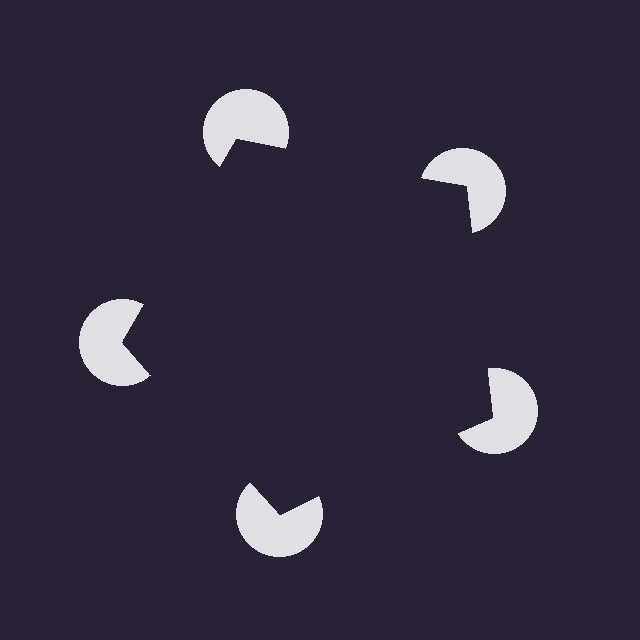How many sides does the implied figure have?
5 sides.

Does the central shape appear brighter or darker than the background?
It typically appears slightly darker than the background, even though no actual brightness change is drawn.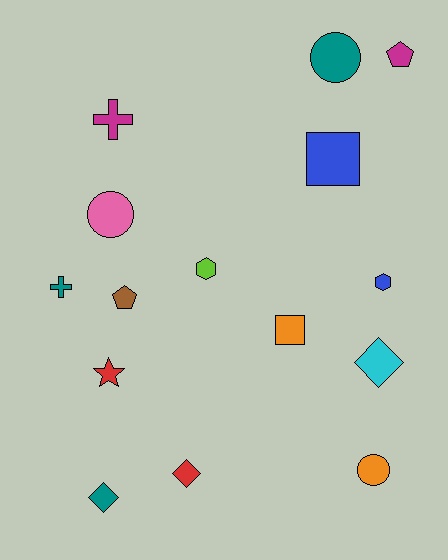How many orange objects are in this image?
There are 2 orange objects.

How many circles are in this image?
There are 3 circles.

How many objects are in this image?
There are 15 objects.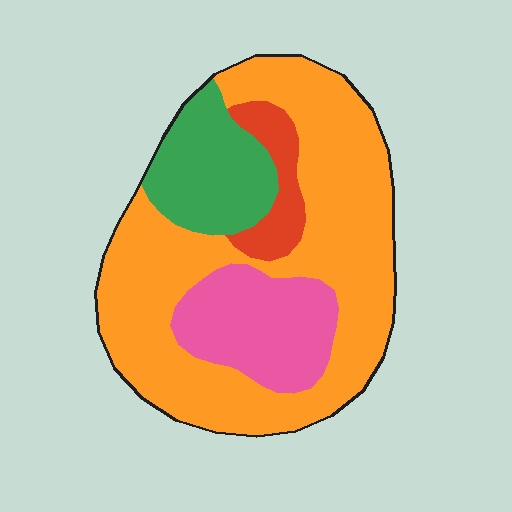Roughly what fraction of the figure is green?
Green covers around 15% of the figure.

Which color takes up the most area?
Orange, at roughly 60%.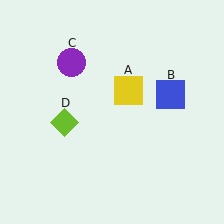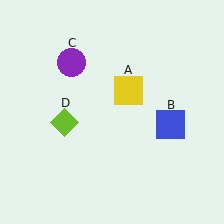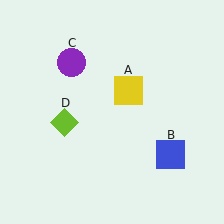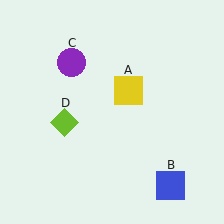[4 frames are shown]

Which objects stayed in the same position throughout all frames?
Yellow square (object A) and purple circle (object C) and lime diamond (object D) remained stationary.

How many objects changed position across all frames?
1 object changed position: blue square (object B).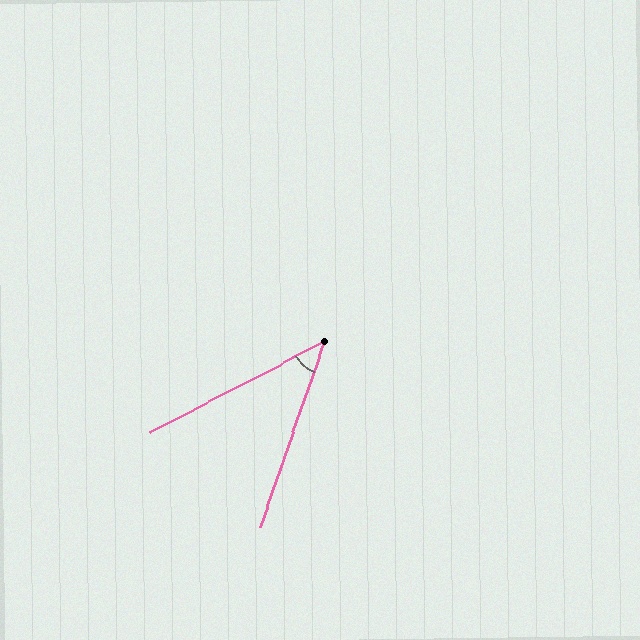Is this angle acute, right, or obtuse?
It is acute.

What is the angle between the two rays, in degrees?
Approximately 43 degrees.